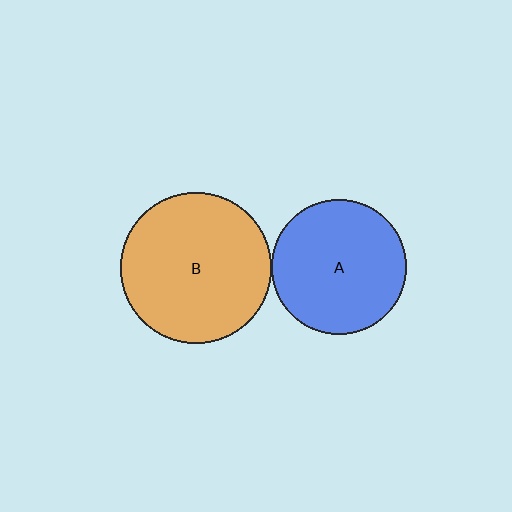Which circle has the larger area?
Circle B (orange).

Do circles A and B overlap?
Yes.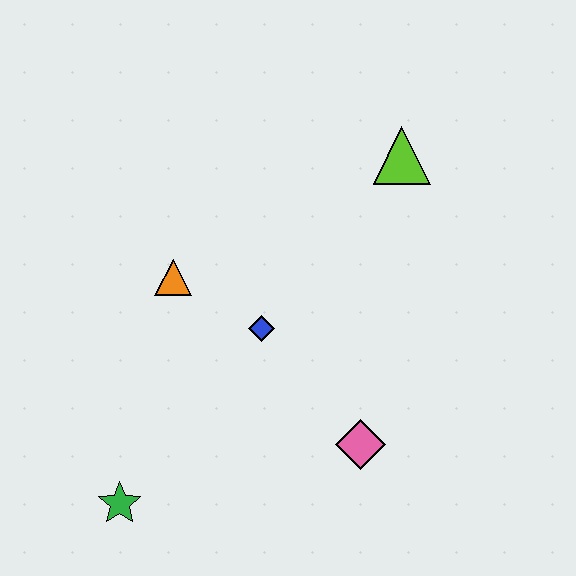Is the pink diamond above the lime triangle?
No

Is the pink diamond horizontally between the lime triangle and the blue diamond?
Yes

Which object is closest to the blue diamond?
The orange triangle is closest to the blue diamond.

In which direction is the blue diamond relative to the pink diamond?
The blue diamond is above the pink diamond.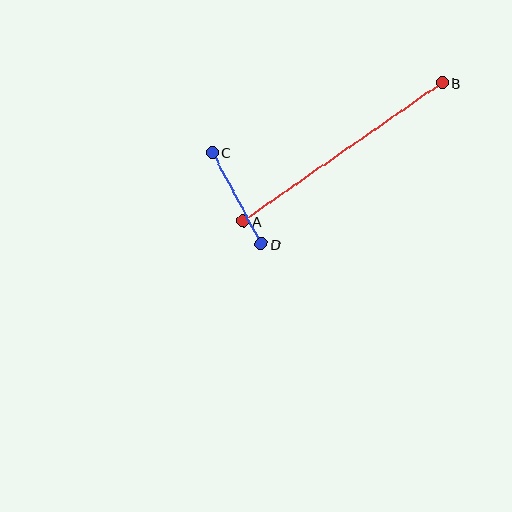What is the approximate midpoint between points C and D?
The midpoint is at approximately (237, 198) pixels.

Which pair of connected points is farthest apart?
Points A and B are farthest apart.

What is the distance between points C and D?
The distance is approximately 104 pixels.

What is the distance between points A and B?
The distance is approximately 242 pixels.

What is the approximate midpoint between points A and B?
The midpoint is at approximately (343, 152) pixels.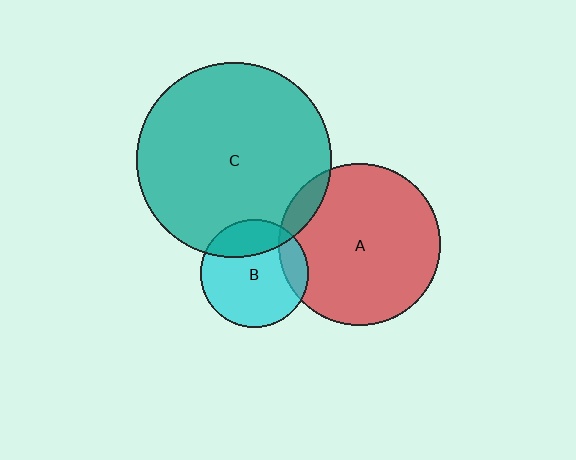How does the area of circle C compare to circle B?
Approximately 3.3 times.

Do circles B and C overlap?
Yes.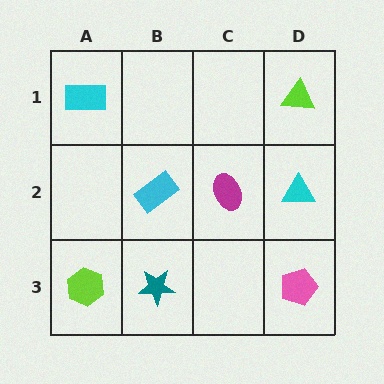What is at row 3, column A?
A lime hexagon.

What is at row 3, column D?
A pink pentagon.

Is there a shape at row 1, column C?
No, that cell is empty.